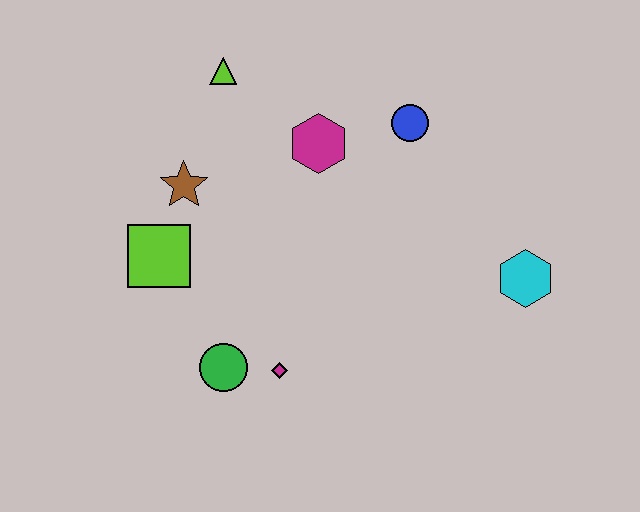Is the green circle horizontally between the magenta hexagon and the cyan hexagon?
No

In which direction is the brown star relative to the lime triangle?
The brown star is below the lime triangle.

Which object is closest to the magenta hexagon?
The blue circle is closest to the magenta hexagon.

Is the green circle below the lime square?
Yes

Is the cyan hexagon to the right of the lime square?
Yes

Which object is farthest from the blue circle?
The green circle is farthest from the blue circle.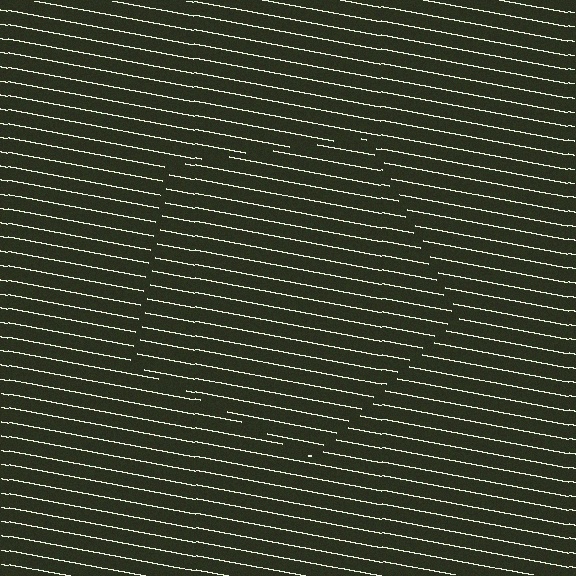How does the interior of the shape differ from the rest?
The interior of the shape contains the same grating, shifted by half a period — the contour is defined by the phase discontinuity where line-ends from the inner and outer gratings abut.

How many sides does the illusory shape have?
5 sides — the line-ends trace a pentagon.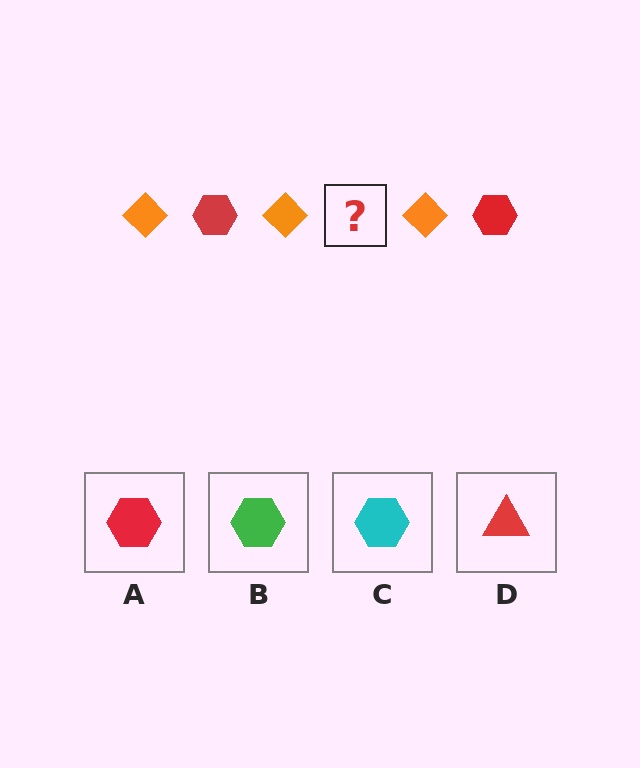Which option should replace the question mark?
Option A.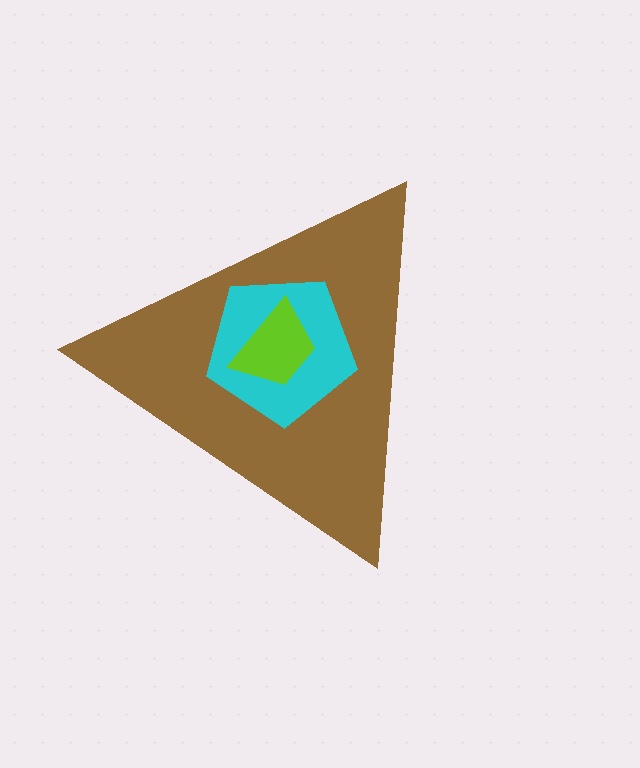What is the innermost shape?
The lime trapezoid.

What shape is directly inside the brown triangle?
The cyan pentagon.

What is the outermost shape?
The brown triangle.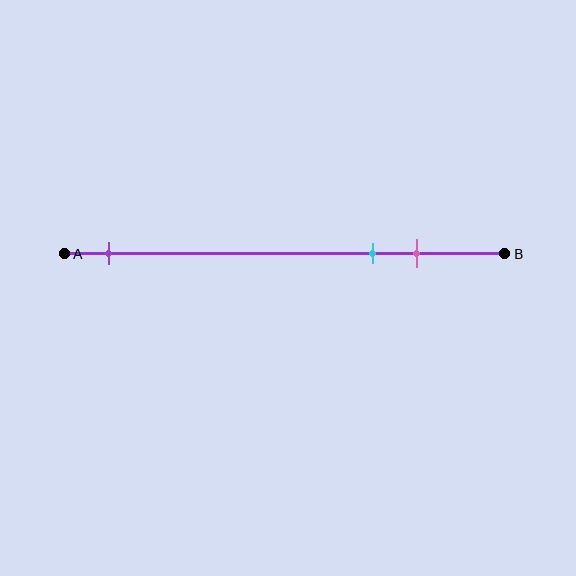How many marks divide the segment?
There are 3 marks dividing the segment.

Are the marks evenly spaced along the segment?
No, the marks are not evenly spaced.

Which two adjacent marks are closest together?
The cyan and pink marks are the closest adjacent pair.